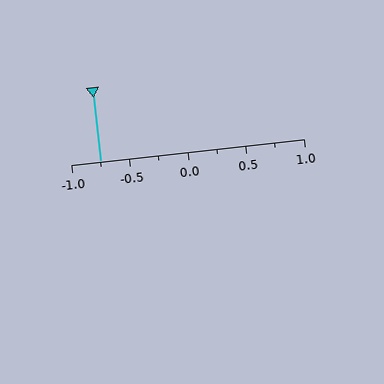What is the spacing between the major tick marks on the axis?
The major ticks are spaced 0.5 apart.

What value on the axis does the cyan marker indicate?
The marker indicates approximately -0.75.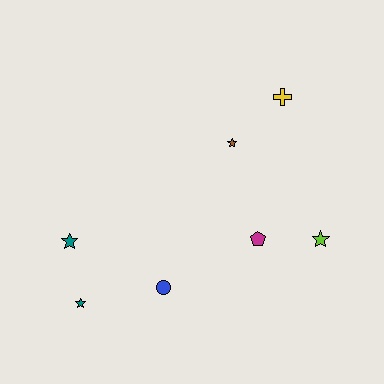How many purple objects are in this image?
There are no purple objects.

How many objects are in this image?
There are 7 objects.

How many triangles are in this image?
There are no triangles.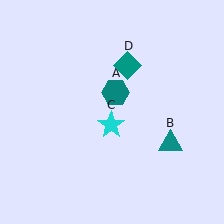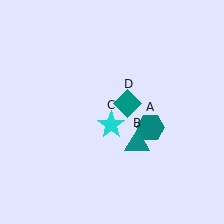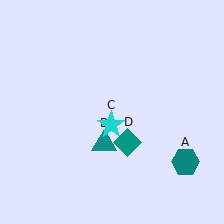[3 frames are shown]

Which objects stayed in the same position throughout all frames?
Cyan star (object C) remained stationary.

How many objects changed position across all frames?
3 objects changed position: teal hexagon (object A), teal triangle (object B), teal diamond (object D).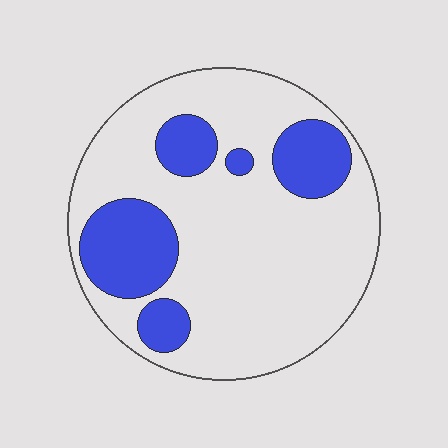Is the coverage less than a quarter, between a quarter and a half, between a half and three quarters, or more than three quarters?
Less than a quarter.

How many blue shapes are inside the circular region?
5.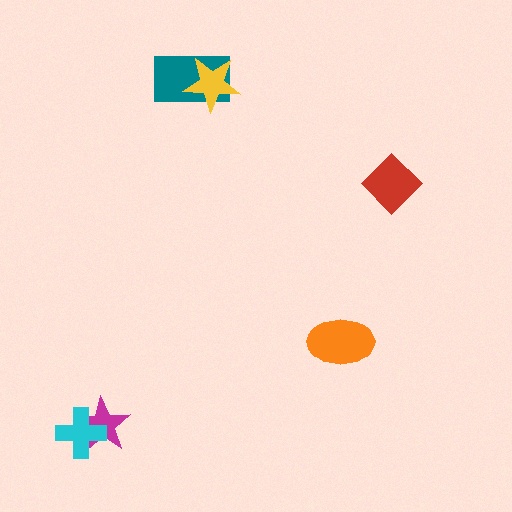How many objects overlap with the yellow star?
1 object overlaps with the yellow star.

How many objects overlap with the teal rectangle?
1 object overlaps with the teal rectangle.